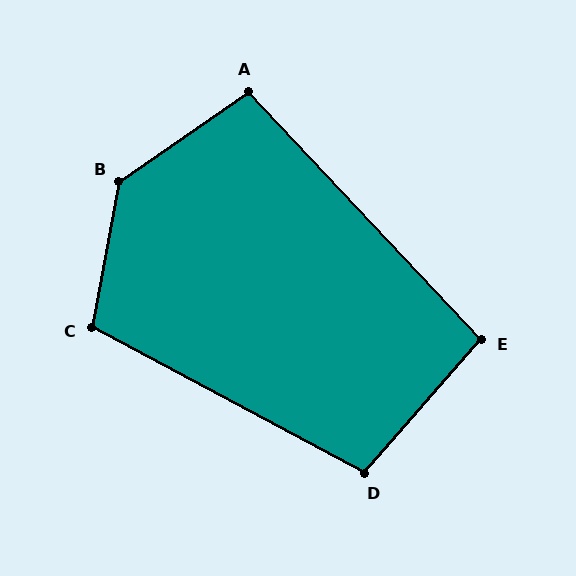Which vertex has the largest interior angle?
B, at approximately 135 degrees.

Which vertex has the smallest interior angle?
E, at approximately 96 degrees.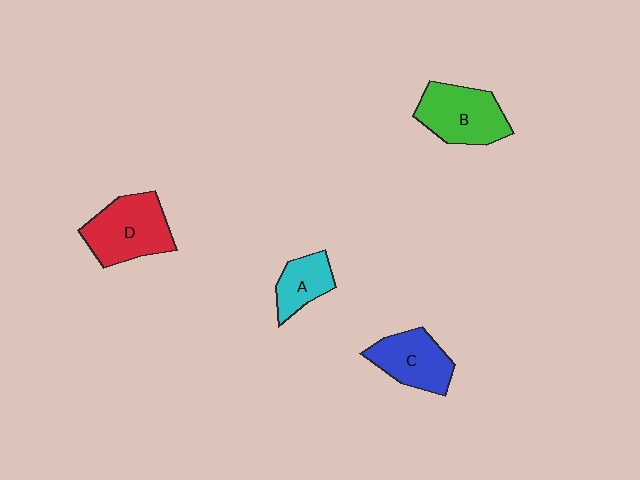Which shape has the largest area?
Shape D (red).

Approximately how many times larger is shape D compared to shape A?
Approximately 1.8 times.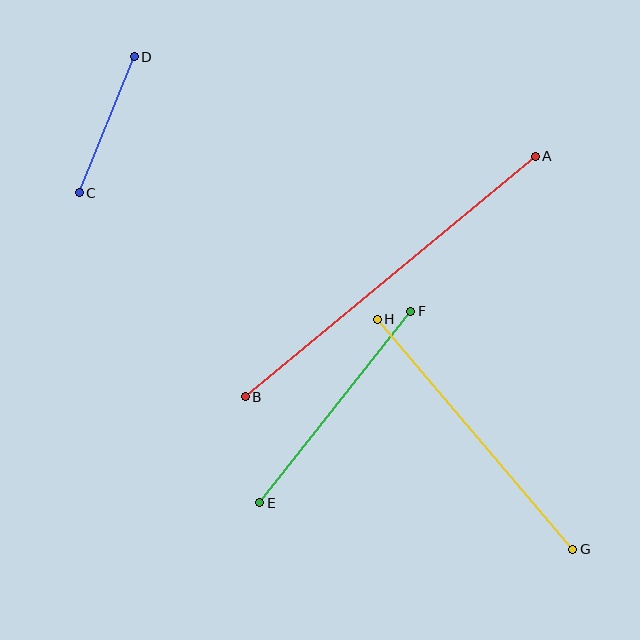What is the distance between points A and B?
The distance is approximately 376 pixels.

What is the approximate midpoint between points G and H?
The midpoint is at approximately (475, 434) pixels.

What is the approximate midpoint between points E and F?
The midpoint is at approximately (335, 407) pixels.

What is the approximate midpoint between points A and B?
The midpoint is at approximately (390, 276) pixels.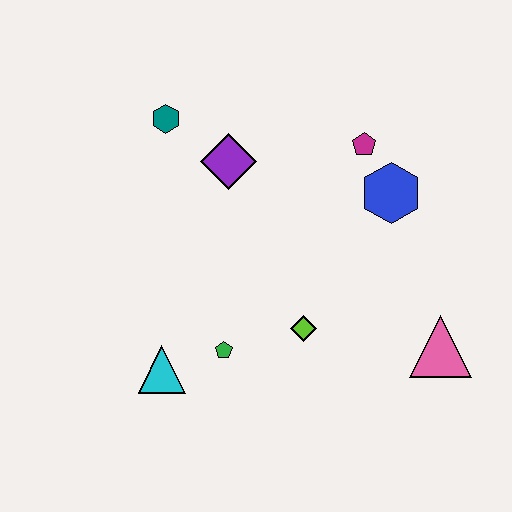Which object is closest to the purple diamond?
The teal hexagon is closest to the purple diamond.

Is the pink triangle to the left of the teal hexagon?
No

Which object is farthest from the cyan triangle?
The magenta pentagon is farthest from the cyan triangle.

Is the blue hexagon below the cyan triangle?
No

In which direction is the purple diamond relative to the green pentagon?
The purple diamond is above the green pentagon.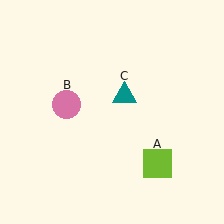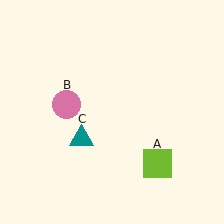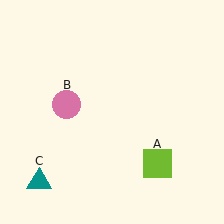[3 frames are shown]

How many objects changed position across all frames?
1 object changed position: teal triangle (object C).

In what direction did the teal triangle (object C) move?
The teal triangle (object C) moved down and to the left.